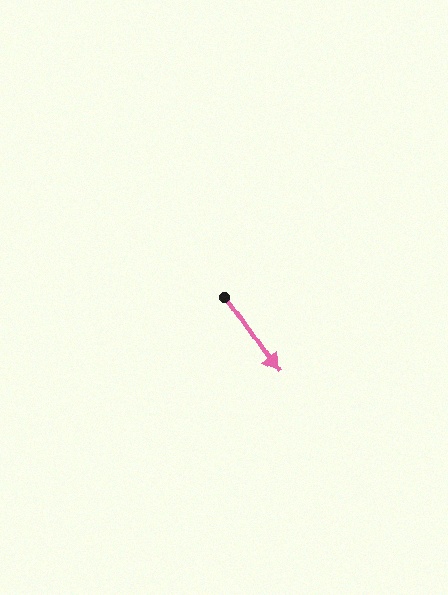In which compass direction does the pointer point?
Southeast.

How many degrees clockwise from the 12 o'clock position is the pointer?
Approximately 145 degrees.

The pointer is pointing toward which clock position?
Roughly 5 o'clock.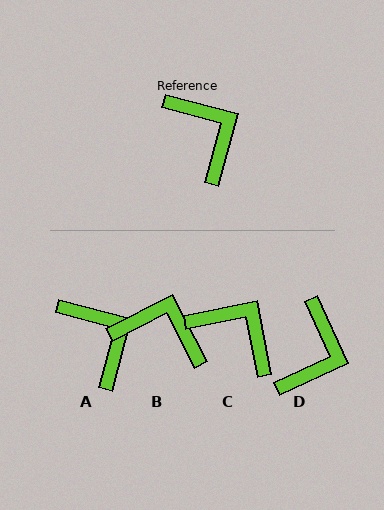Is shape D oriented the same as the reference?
No, it is off by about 50 degrees.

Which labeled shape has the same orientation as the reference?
A.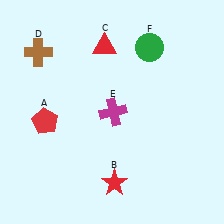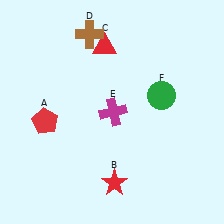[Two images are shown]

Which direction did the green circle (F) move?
The green circle (F) moved down.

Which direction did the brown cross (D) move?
The brown cross (D) moved right.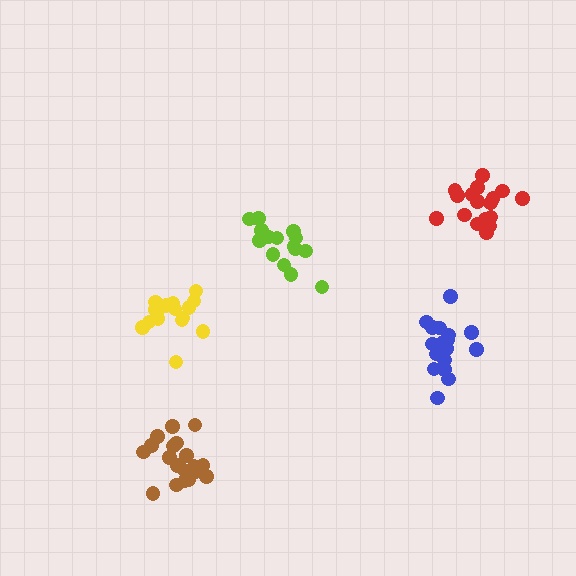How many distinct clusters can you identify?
There are 5 distinct clusters.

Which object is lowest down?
The brown cluster is bottommost.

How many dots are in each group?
Group 1: 19 dots, Group 2: 19 dots, Group 3: 15 dots, Group 4: 16 dots, Group 5: 17 dots (86 total).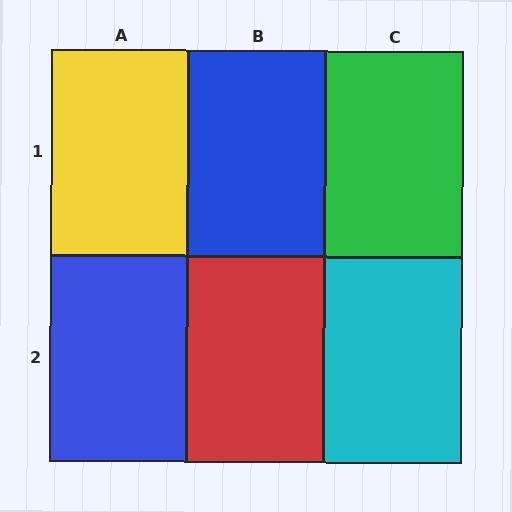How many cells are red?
1 cell is red.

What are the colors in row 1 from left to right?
Yellow, blue, green.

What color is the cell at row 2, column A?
Blue.